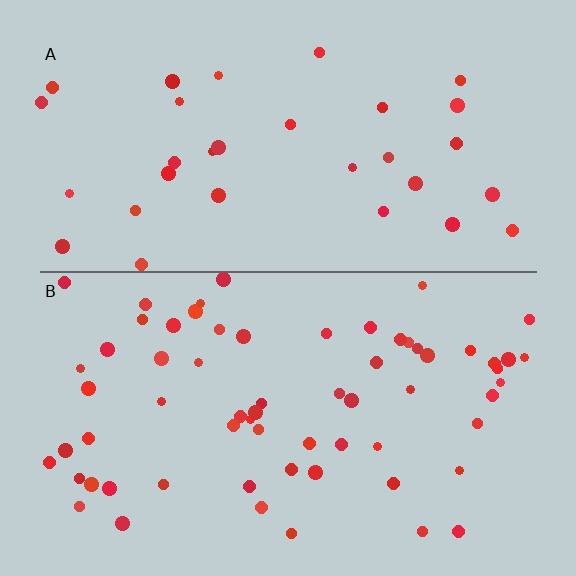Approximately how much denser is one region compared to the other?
Approximately 2.0× — region B over region A.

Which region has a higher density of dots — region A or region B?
B (the bottom).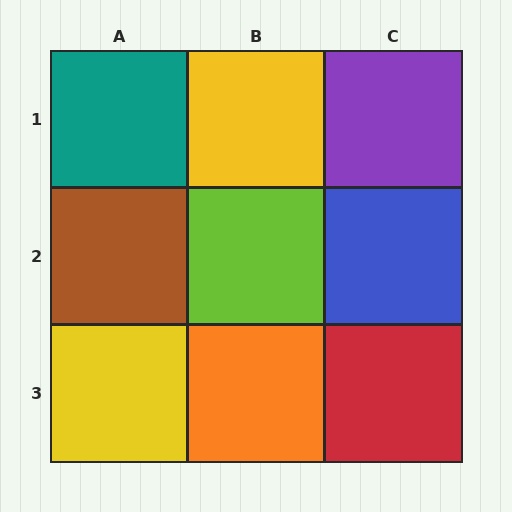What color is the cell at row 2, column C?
Blue.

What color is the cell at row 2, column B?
Lime.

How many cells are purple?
1 cell is purple.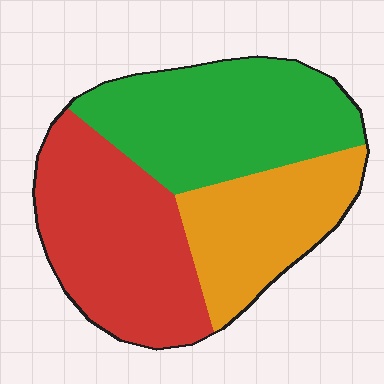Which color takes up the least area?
Orange, at roughly 25%.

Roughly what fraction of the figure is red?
Red covers 37% of the figure.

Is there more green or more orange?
Green.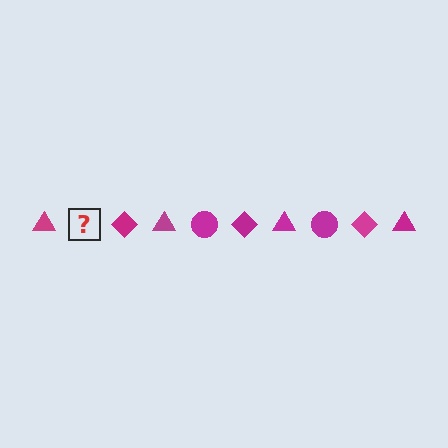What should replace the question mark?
The question mark should be replaced with a magenta circle.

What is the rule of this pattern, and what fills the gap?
The rule is that the pattern cycles through triangle, circle, diamond shapes in magenta. The gap should be filled with a magenta circle.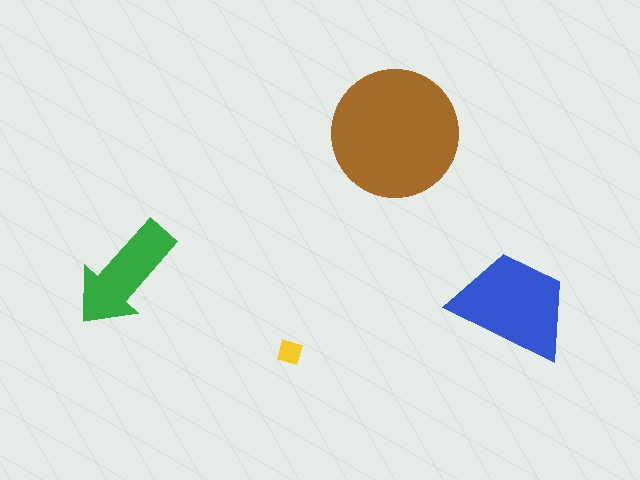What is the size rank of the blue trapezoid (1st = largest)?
2nd.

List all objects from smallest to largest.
The yellow diamond, the green arrow, the blue trapezoid, the brown circle.